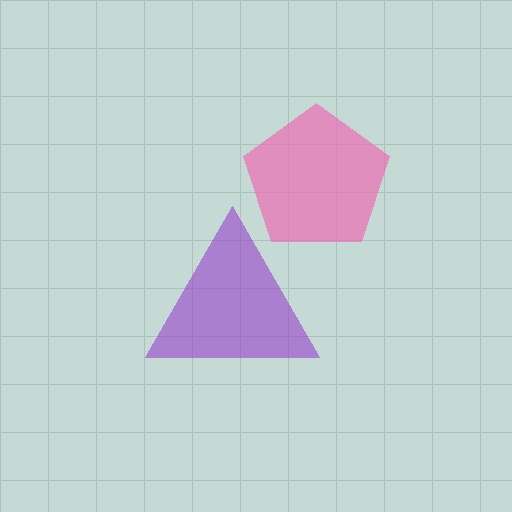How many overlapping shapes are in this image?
There are 2 overlapping shapes in the image.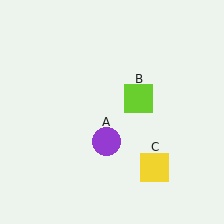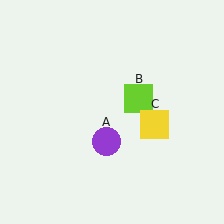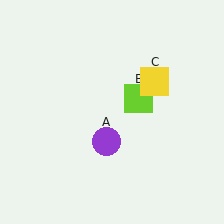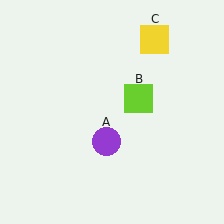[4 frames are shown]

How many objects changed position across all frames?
1 object changed position: yellow square (object C).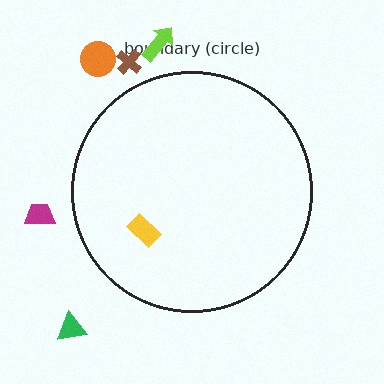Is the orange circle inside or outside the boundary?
Outside.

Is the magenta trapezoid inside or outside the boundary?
Outside.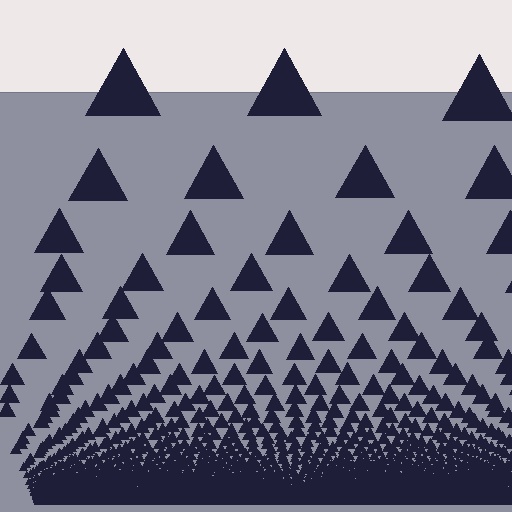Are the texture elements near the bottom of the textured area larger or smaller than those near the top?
Smaller. The gradient is inverted — elements near the bottom are smaller and denser.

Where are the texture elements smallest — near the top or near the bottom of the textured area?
Near the bottom.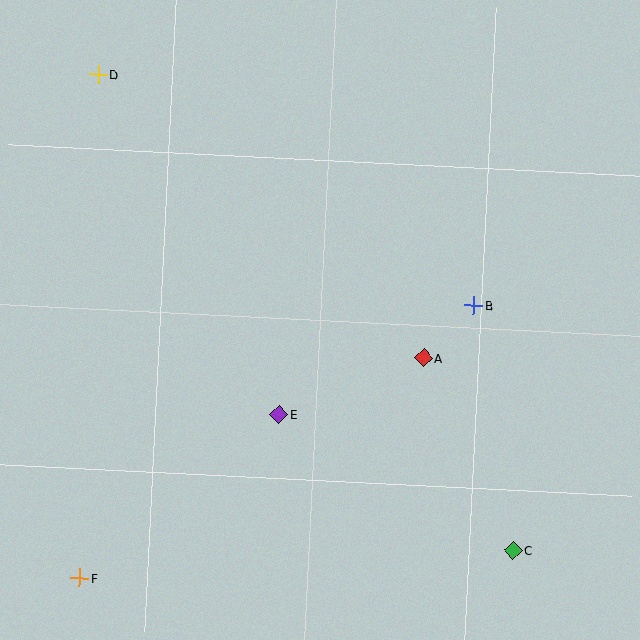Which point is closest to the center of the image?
Point E at (279, 414) is closest to the center.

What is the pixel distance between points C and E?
The distance between C and E is 270 pixels.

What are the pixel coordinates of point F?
Point F is at (80, 578).